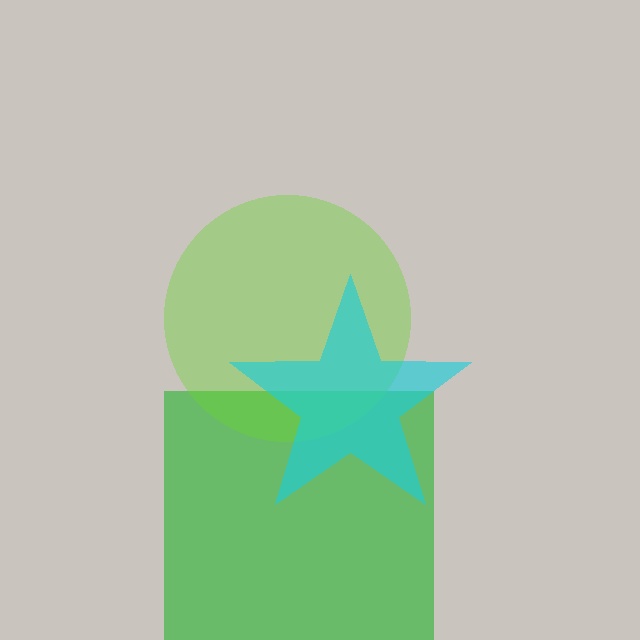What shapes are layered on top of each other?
The layered shapes are: a green square, a lime circle, a cyan star.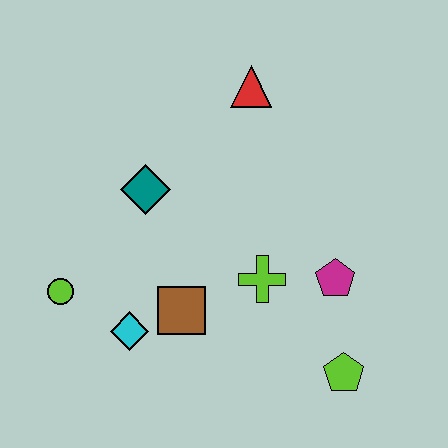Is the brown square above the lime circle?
No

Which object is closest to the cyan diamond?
The brown square is closest to the cyan diamond.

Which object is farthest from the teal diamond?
The lime pentagon is farthest from the teal diamond.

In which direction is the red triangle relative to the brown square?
The red triangle is above the brown square.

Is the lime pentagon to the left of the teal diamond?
No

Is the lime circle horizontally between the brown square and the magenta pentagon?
No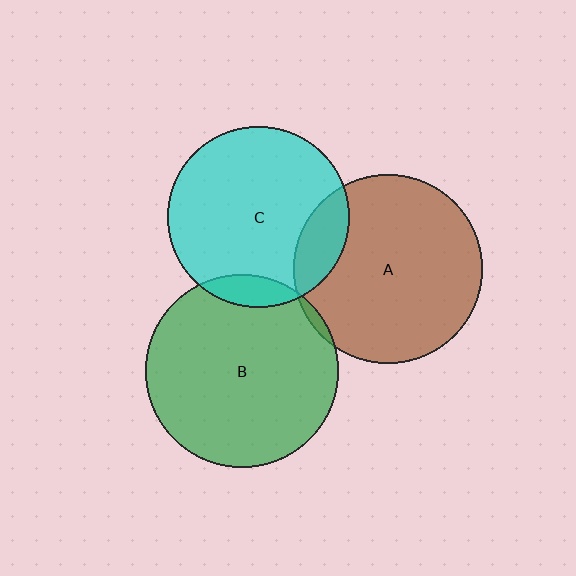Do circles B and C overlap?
Yes.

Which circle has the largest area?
Circle B (green).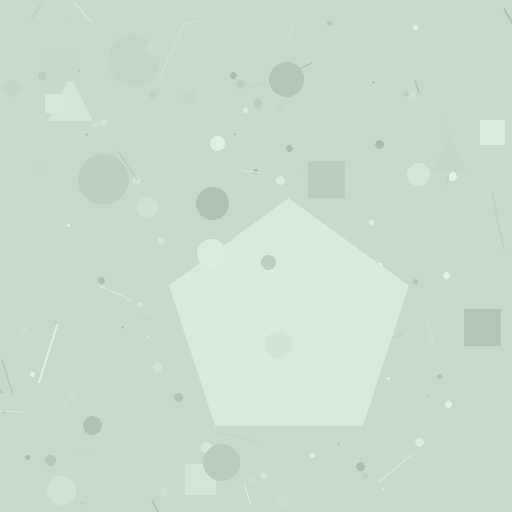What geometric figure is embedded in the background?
A pentagon is embedded in the background.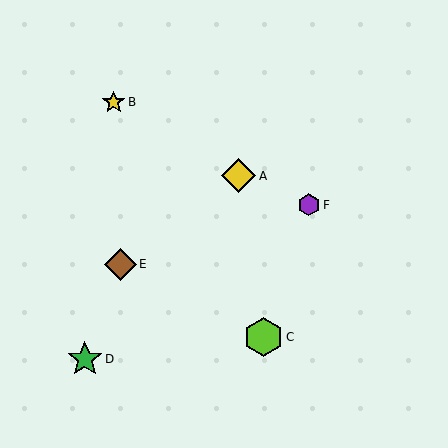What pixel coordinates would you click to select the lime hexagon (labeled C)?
Click at (264, 337) to select the lime hexagon C.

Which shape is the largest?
The lime hexagon (labeled C) is the largest.